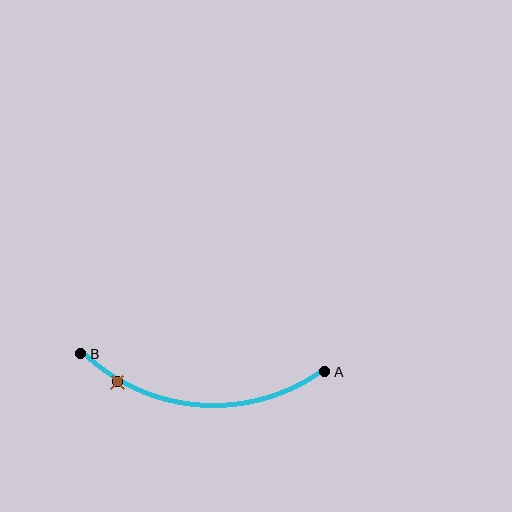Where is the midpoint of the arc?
The arc midpoint is the point on the curve farthest from the straight line joining A and B. It sits below that line.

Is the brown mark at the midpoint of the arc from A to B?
No. The brown mark lies on the arc but is closer to endpoint B. The arc midpoint would be at the point on the curve equidistant along the arc from both A and B.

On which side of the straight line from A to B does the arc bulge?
The arc bulges below the straight line connecting A and B.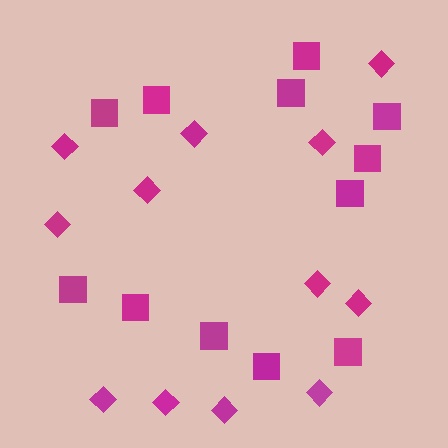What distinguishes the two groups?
There are 2 groups: one group of squares (12) and one group of diamonds (12).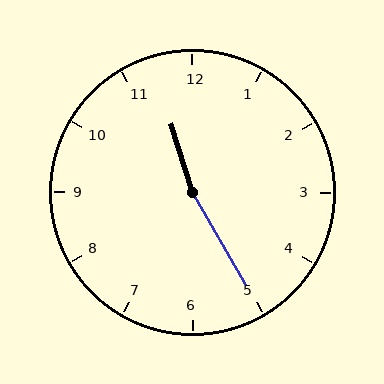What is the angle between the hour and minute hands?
Approximately 168 degrees.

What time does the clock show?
11:25.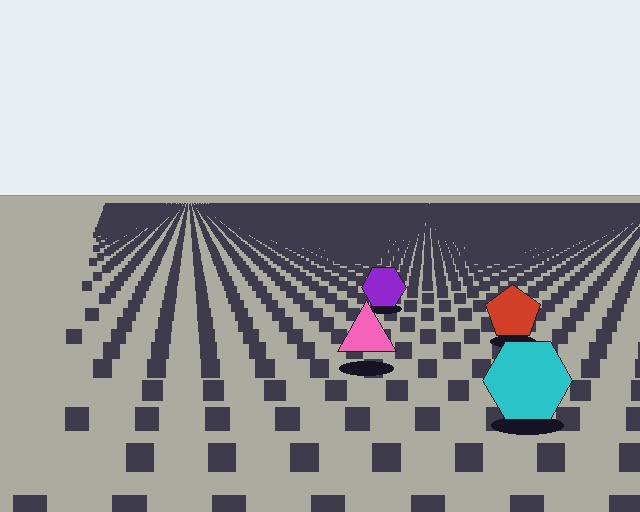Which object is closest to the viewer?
The cyan hexagon is closest. The texture marks near it are larger and more spread out.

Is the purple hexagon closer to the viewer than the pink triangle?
No. The pink triangle is closer — you can tell from the texture gradient: the ground texture is coarser near it.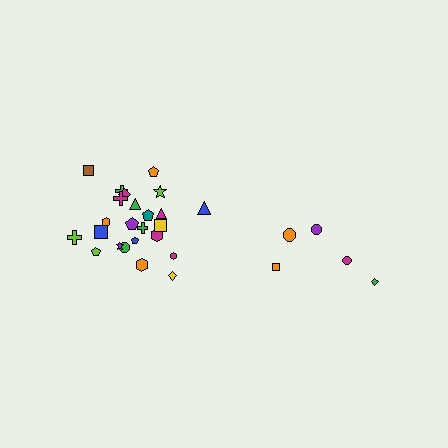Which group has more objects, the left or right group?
The left group.